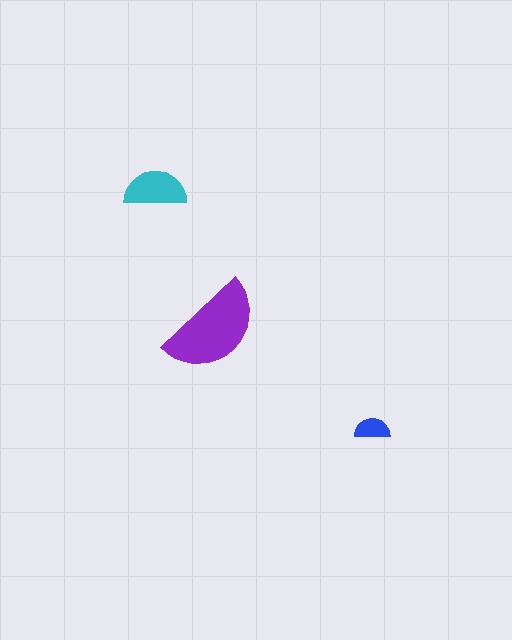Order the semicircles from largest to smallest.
the purple one, the cyan one, the blue one.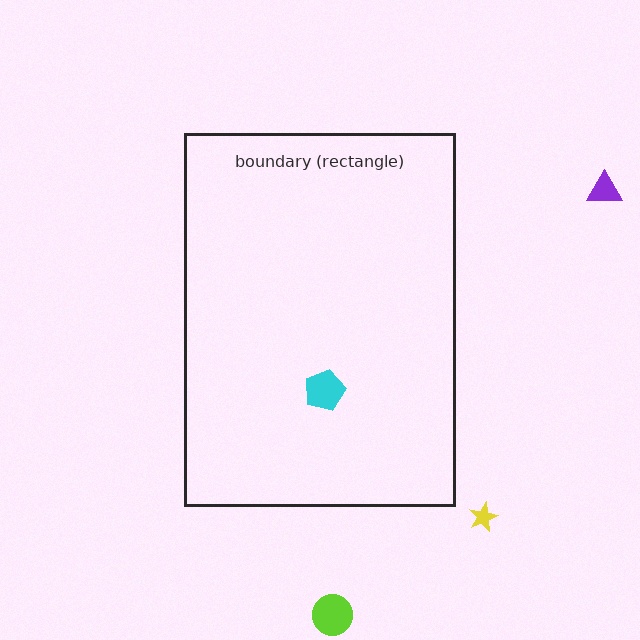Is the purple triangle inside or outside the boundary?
Outside.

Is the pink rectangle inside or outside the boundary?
Outside.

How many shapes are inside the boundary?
1 inside, 4 outside.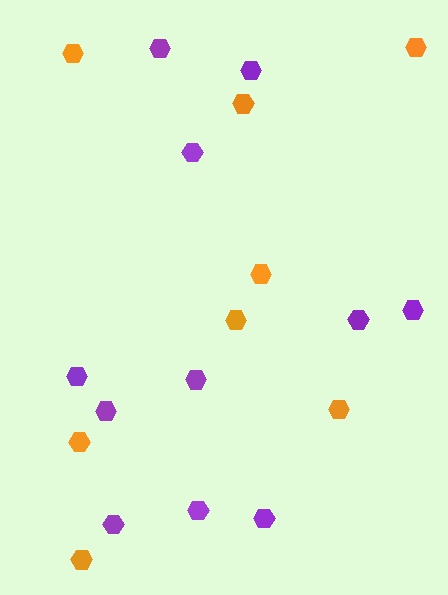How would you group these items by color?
There are 2 groups: one group of purple hexagons (11) and one group of orange hexagons (8).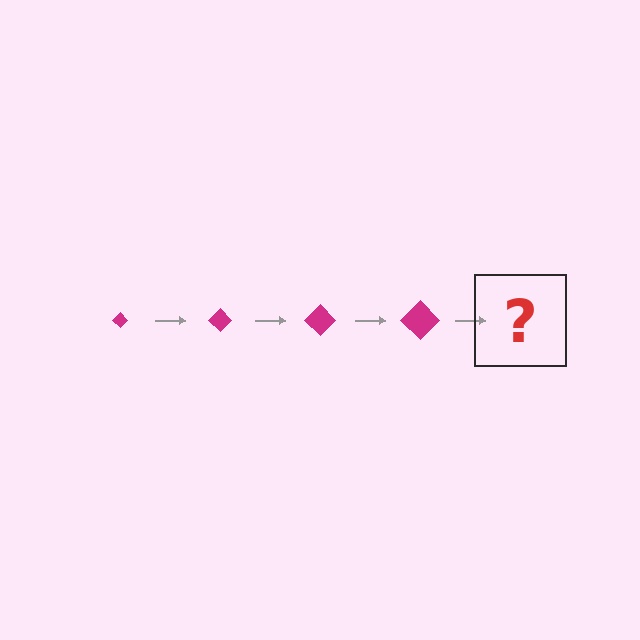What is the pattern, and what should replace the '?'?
The pattern is that the diamond gets progressively larger each step. The '?' should be a magenta diamond, larger than the previous one.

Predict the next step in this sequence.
The next step is a magenta diamond, larger than the previous one.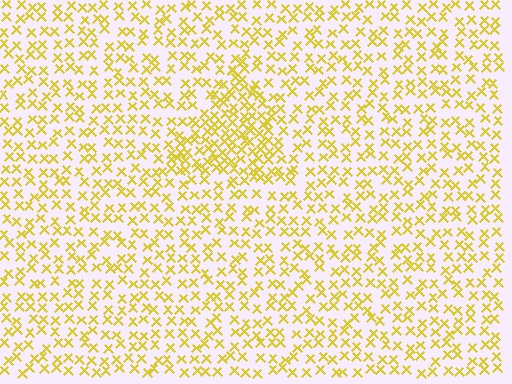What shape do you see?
I see a triangle.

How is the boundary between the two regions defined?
The boundary is defined by a change in element density (approximately 1.9x ratio). All elements are the same color, size, and shape.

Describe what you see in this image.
The image contains small yellow elements arranged at two different densities. A triangle-shaped region is visible where the elements are more densely packed than the surrounding area.